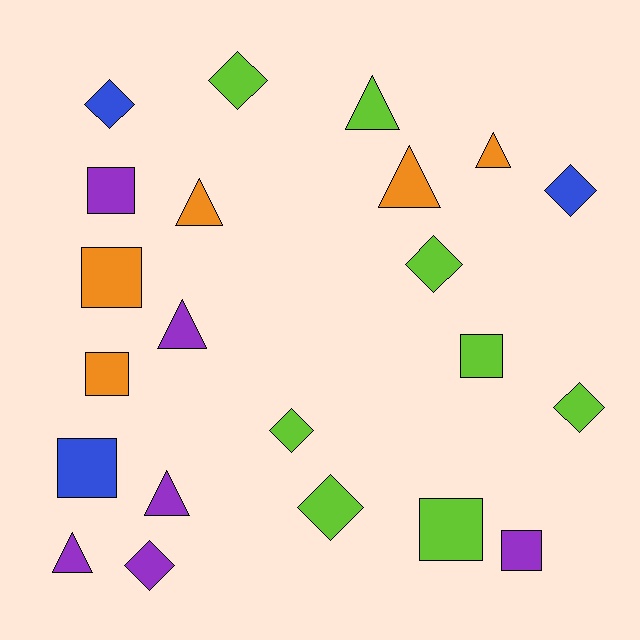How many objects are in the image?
There are 22 objects.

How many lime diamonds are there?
There are 5 lime diamonds.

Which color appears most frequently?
Lime, with 8 objects.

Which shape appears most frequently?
Diamond, with 8 objects.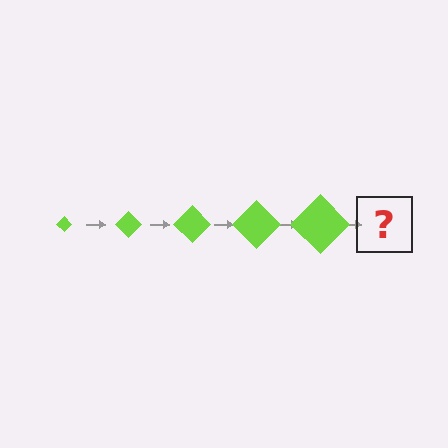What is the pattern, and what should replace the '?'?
The pattern is that the diamond gets progressively larger each step. The '?' should be a lime diamond, larger than the previous one.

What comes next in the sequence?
The next element should be a lime diamond, larger than the previous one.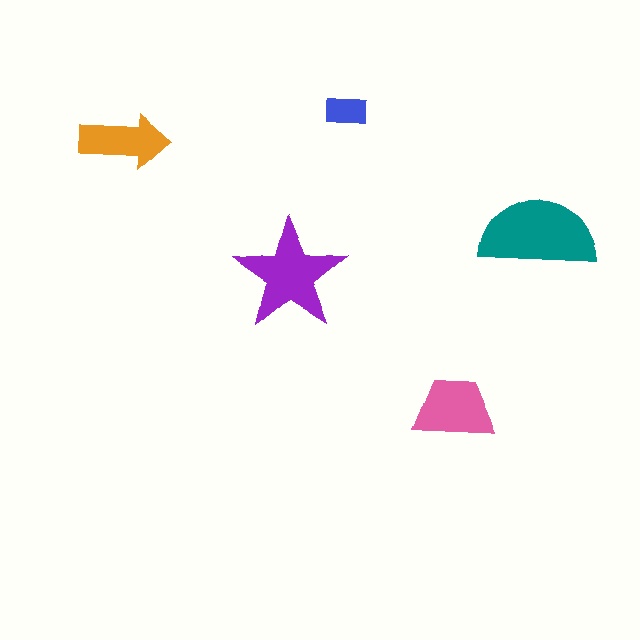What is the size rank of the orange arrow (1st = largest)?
4th.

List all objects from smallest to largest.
The blue rectangle, the orange arrow, the pink trapezoid, the purple star, the teal semicircle.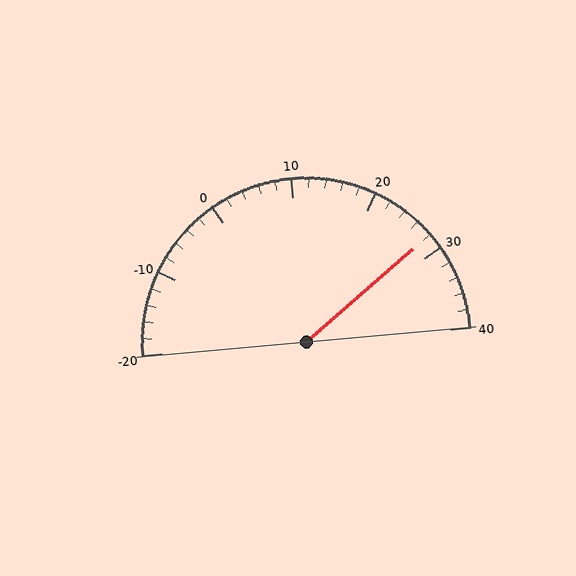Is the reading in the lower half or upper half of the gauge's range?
The reading is in the upper half of the range (-20 to 40).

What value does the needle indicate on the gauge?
The needle indicates approximately 28.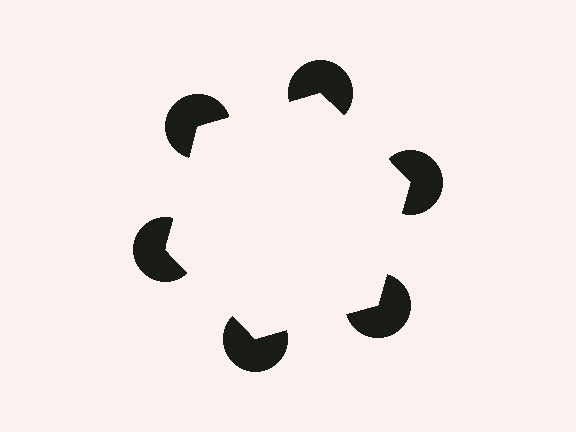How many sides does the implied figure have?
6 sides.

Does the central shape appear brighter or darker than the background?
It typically appears slightly brighter than the background, even though no actual brightness change is drawn.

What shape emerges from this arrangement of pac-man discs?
An illusory hexagon — its edges are inferred from the aligned wedge cuts in the pac-man discs, not physically drawn.